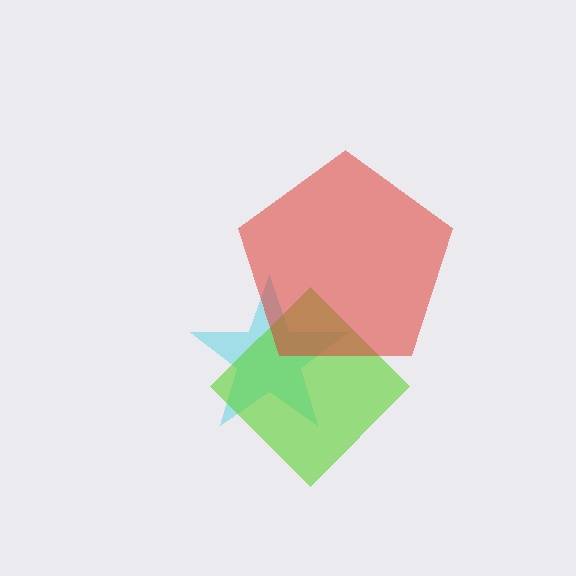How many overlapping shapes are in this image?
There are 3 overlapping shapes in the image.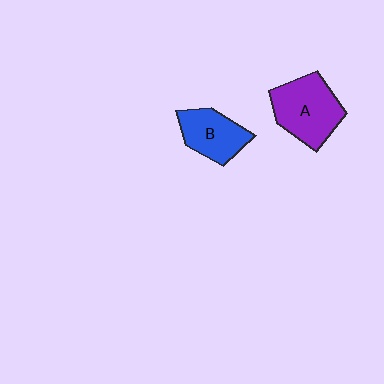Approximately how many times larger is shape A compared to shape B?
Approximately 1.3 times.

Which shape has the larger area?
Shape A (purple).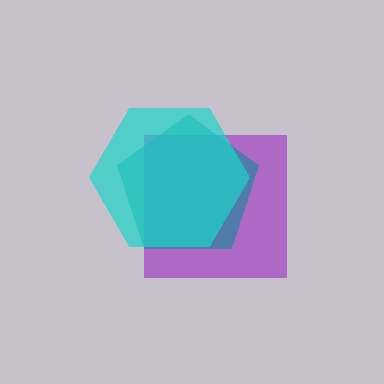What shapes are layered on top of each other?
The layered shapes are: a purple square, a teal pentagon, a cyan hexagon.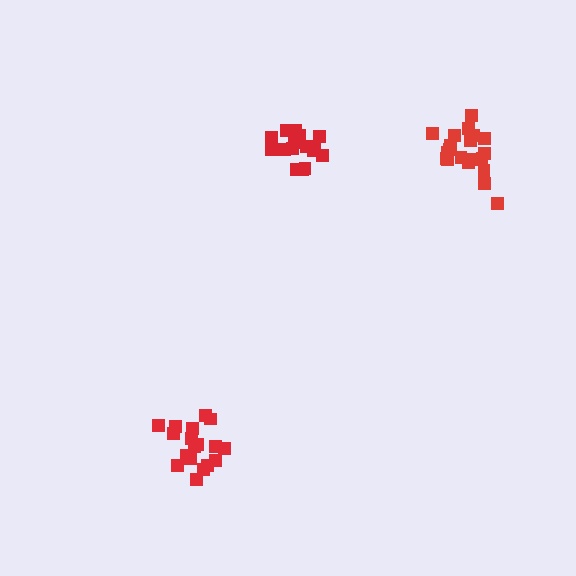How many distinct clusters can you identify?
There are 3 distinct clusters.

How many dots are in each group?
Group 1: 16 dots, Group 2: 20 dots, Group 3: 18 dots (54 total).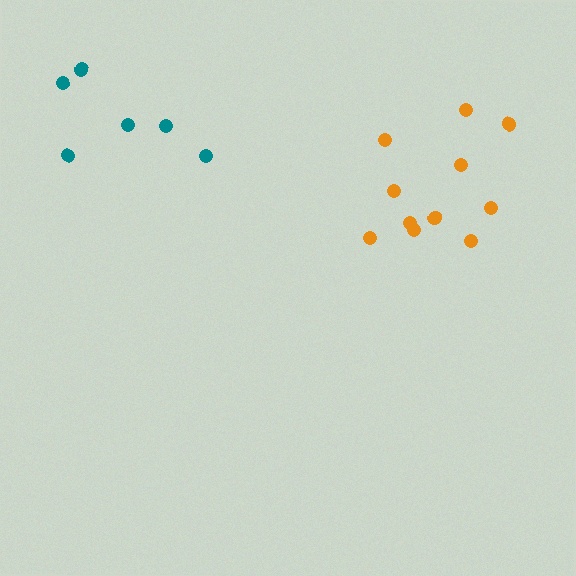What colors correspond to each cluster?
The clusters are colored: teal, orange.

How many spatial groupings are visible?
There are 2 spatial groupings.